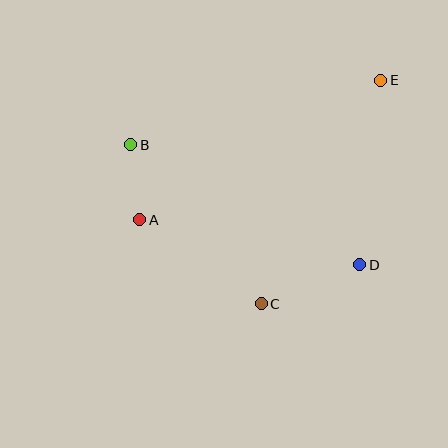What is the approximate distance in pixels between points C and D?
The distance between C and D is approximately 106 pixels.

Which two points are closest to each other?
Points A and B are closest to each other.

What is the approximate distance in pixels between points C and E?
The distance between C and E is approximately 254 pixels.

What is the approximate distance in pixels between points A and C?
The distance between A and C is approximately 148 pixels.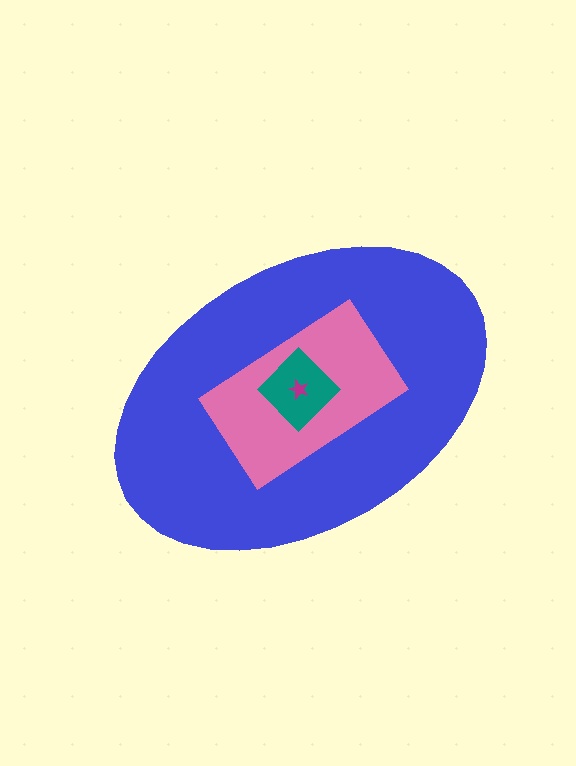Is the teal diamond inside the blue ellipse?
Yes.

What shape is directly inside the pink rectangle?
The teal diamond.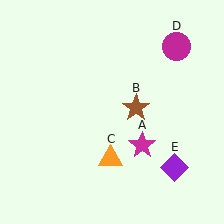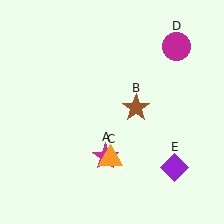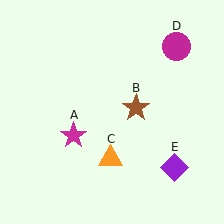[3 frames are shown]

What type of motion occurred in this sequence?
The magenta star (object A) rotated clockwise around the center of the scene.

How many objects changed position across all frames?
1 object changed position: magenta star (object A).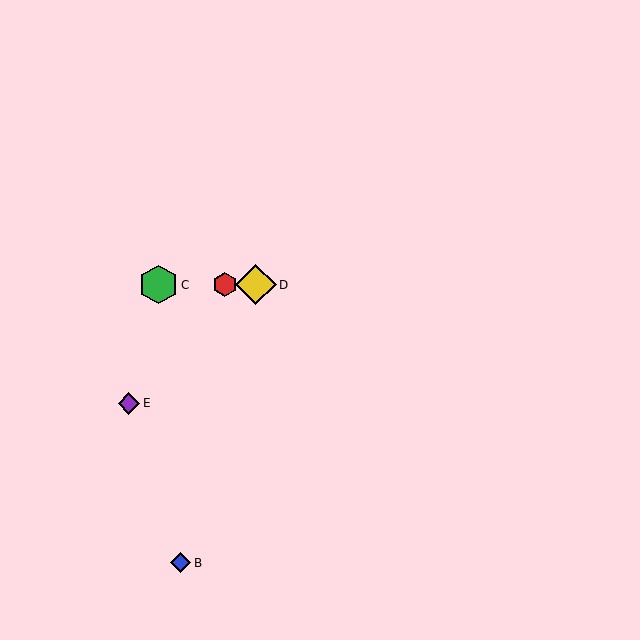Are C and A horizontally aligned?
Yes, both are at y≈285.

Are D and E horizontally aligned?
No, D is at y≈285 and E is at y≈403.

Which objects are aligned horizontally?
Objects A, C, D are aligned horizontally.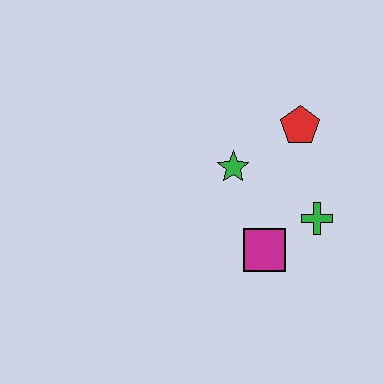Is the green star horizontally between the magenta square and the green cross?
No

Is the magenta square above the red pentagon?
No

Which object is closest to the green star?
The red pentagon is closest to the green star.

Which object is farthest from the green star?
The green cross is farthest from the green star.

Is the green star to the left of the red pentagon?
Yes